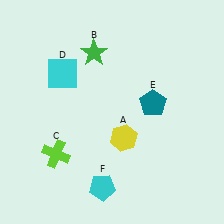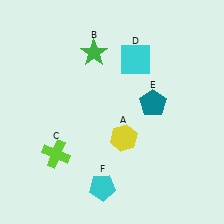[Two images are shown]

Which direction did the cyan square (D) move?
The cyan square (D) moved right.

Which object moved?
The cyan square (D) moved right.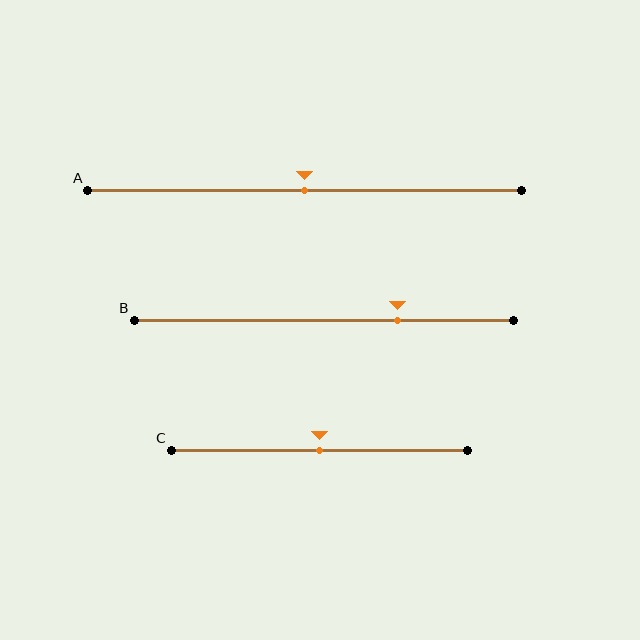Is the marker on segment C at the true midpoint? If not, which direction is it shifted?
Yes, the marker on segment C is at the true midpoint.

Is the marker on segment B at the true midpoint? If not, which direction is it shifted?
No, the marker on segment B is shifted to the right by about 19% of the segment length.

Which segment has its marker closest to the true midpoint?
Segment A has its marker closest to the true midpoint.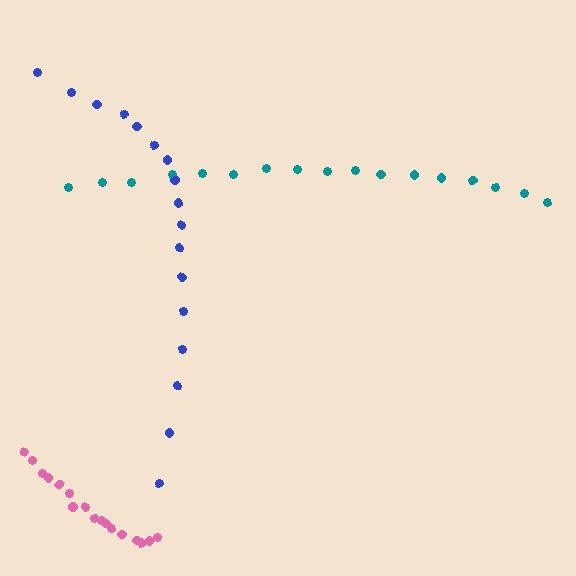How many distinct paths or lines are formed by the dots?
There are 3 distinct paths.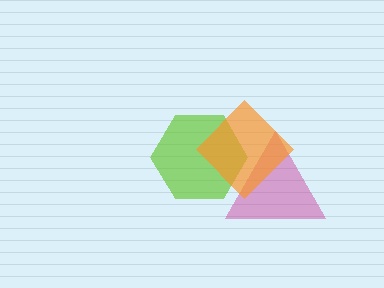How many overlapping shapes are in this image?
There are 3 overlapping shapes in the image.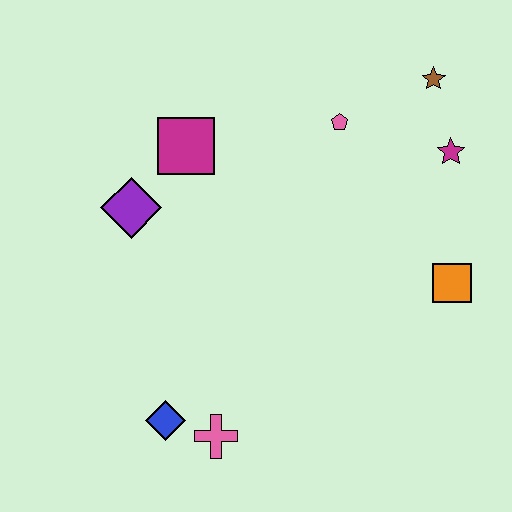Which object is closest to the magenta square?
The purple diamond is closest to the magenta square.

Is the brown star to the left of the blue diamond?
No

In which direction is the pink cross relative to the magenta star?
The pink cross is below the magenta star.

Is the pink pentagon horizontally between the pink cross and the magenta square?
No